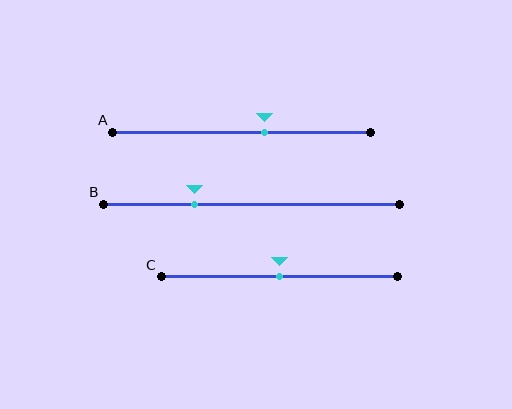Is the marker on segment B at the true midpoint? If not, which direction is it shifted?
No, the marker on segment B is shifted to the left by about 19% of the segment length.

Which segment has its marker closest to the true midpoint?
Segment C has its marker closest to the true midpoint.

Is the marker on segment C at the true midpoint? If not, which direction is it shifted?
Yes, the marker on segment C is at the true midpoint.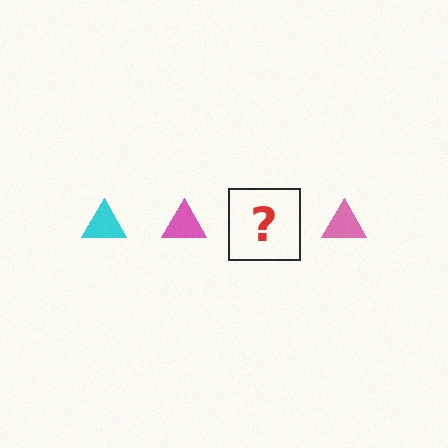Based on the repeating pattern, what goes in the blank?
The blank should be a cyan triangle.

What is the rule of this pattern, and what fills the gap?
The rule is that the pattern cycles through cyan, pink triangles. The gap should be filled with a cyan triangle.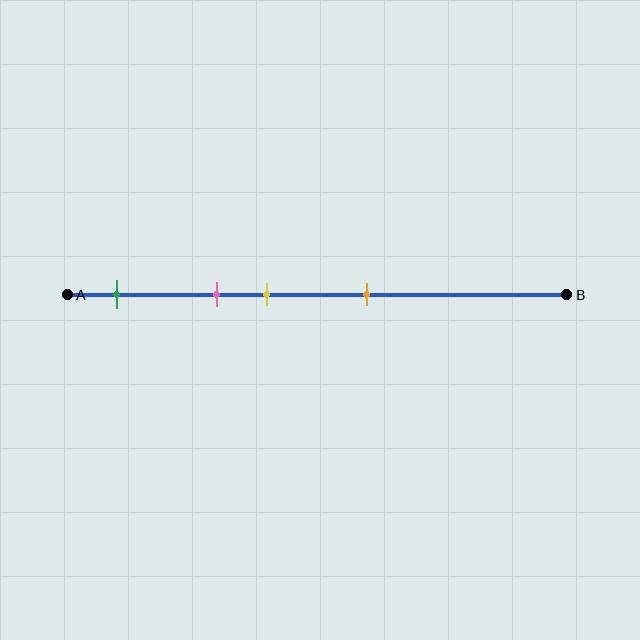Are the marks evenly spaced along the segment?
No, the marks are not evenly spaced.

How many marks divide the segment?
There are 4 marks dividing the segment.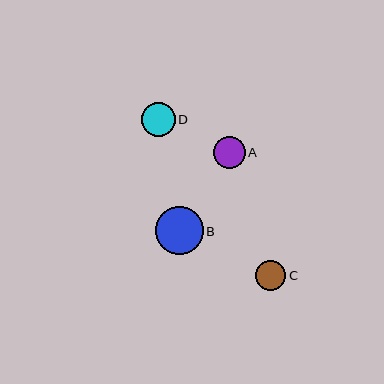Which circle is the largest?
Circle B is the largest with a size of approximately 48 pixels.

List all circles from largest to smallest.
From largest to smallest: B, D, A, C.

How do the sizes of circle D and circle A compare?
Circle D and circle A are approximately the same size.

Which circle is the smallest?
Circle C is the smallest with a size of approximately 30 pixels.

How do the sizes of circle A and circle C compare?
Circle A and circle C are approximately the same size.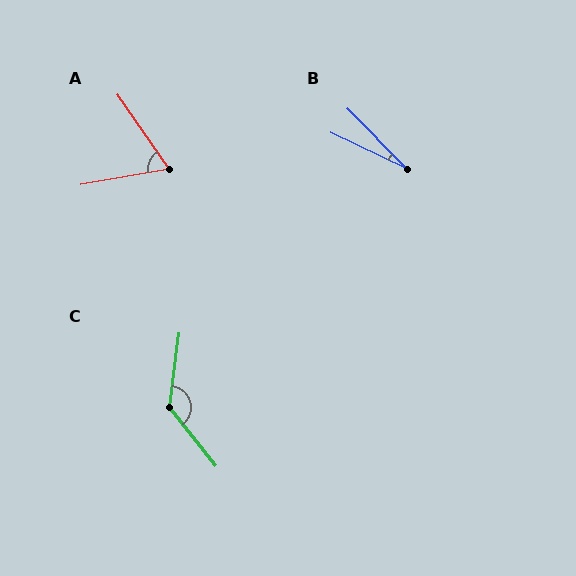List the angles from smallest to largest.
B (20°), A (65°), C (134°).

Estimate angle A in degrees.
Approximately 65 degrees.